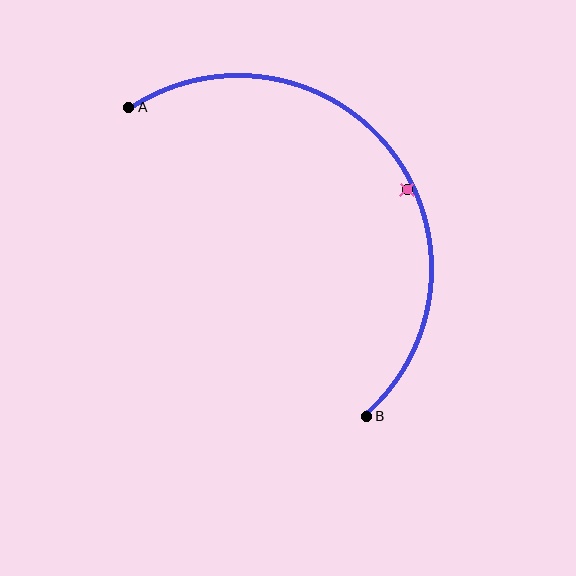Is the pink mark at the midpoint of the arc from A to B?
No — the pink mark does not lie on the arc at all. It sits slightly inside the curve.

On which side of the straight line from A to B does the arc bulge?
The arc bulges above and to the right of the straight line connecting A and B.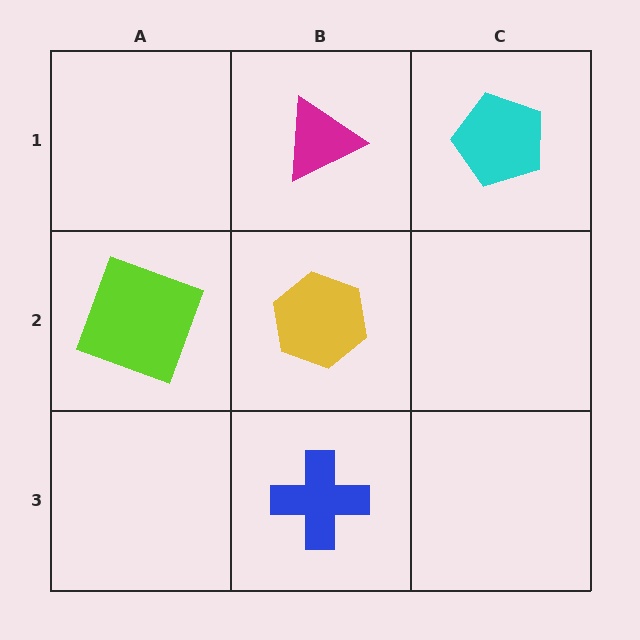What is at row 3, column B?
A blue cross.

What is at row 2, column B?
A yellow hexagon.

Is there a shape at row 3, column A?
No, that cell is empty.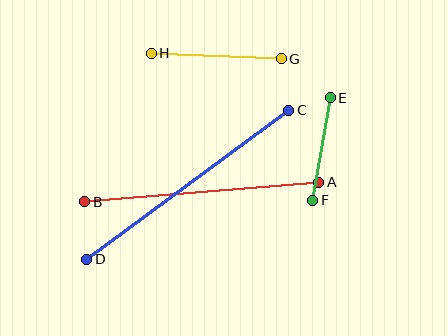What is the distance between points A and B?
The distance is approximately 235 pixels.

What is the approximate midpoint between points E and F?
The midpoint is at approximately (321, 149) pixels.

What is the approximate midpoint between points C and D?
The midpoint is at approximately (188, 185) pixels.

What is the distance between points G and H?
The distance is approximately 130 pixels.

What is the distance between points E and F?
The distance is approximately 104 pixels.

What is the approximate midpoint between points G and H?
The midpoint is at approximately (216, 56) pixels.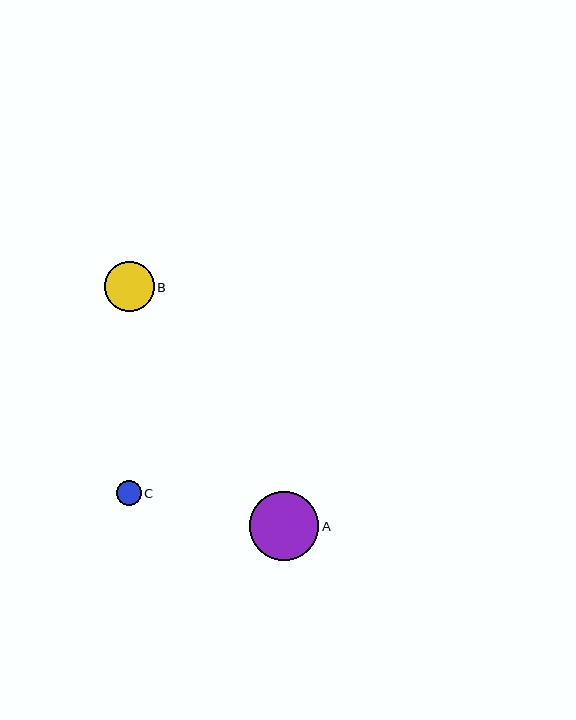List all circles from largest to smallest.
From largest to smallest: A, B, C.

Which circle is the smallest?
Circle C is the smallest with a size of approximately 25 pixels.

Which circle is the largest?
Circle A is the largest with a size of approximately 69 pixels.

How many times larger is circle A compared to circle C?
Circle A is approximately 2.8 times the size of circle C.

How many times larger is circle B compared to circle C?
Circle B is approximately 2.0 times the size of circle C.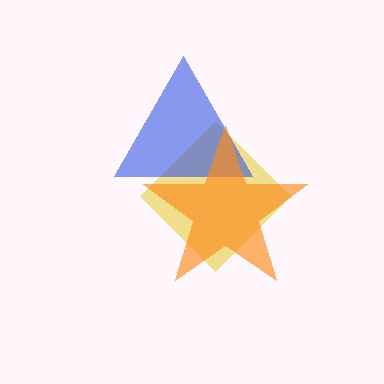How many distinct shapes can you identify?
There are 3 distinct shapes: a yellow diamond, a blue triangle, an orange star.